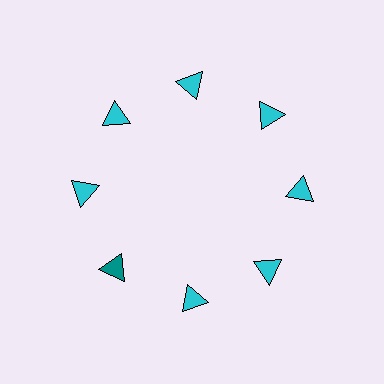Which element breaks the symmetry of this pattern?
The teal triangle at roughly the 8 o'clock position breaks the symmetry. All other shapes are cyan triangles.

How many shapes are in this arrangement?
There are 8 shapes arranged in a ring pattern.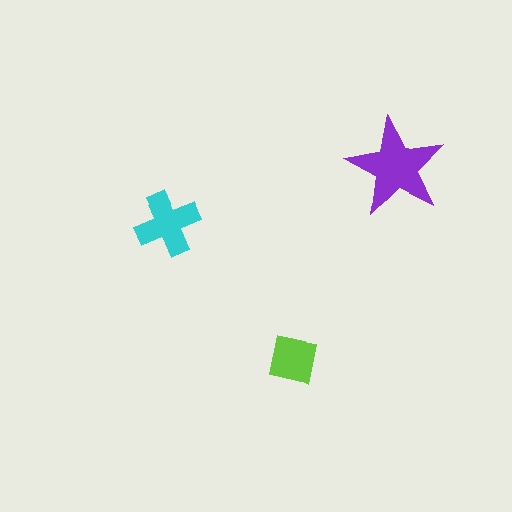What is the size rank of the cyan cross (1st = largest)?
2nd.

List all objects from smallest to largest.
The lime square, the cyan cross, the purple star.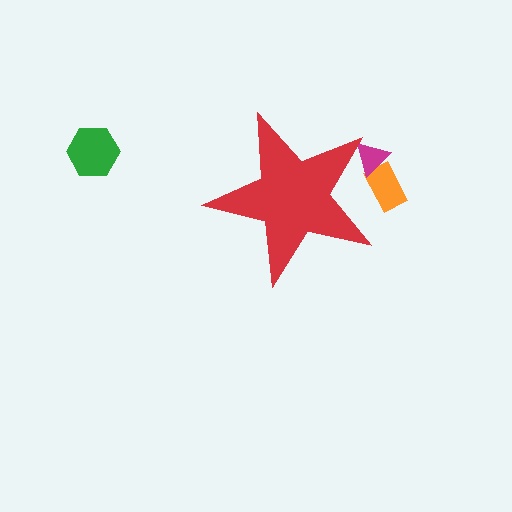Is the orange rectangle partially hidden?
Yes, the orange rectangle is partially hidden behind the red star.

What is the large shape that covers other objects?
A red star.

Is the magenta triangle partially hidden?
Yes, the magenta triangle is partially hidden behind the red star.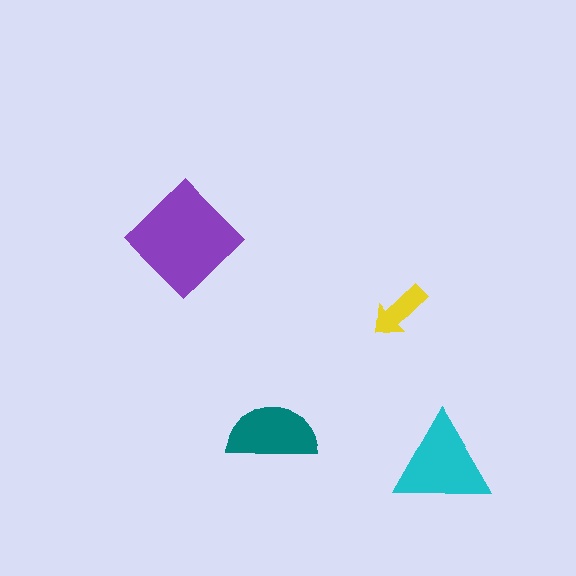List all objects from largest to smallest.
The purple diamond, the cyan triangle, the teal semicircle, the yellow arrow.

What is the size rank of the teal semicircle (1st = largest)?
3rd.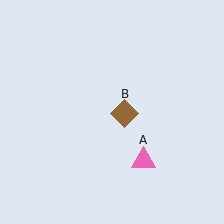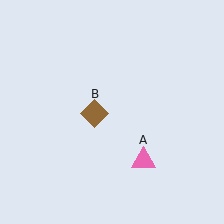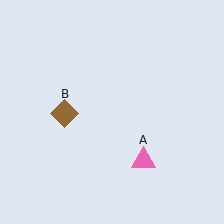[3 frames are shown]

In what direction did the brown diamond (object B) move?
The brown diamond (object B) moved left.